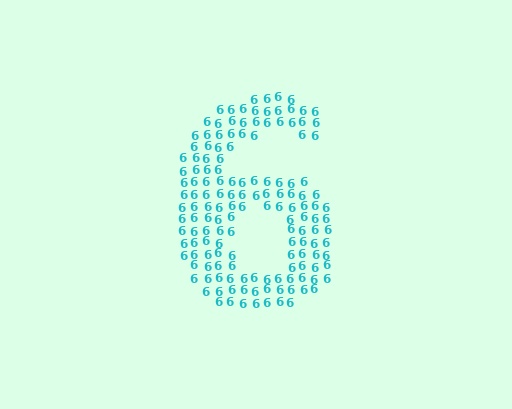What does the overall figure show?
The overall figure shows the digit 6.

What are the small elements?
The small elements are digit 6's.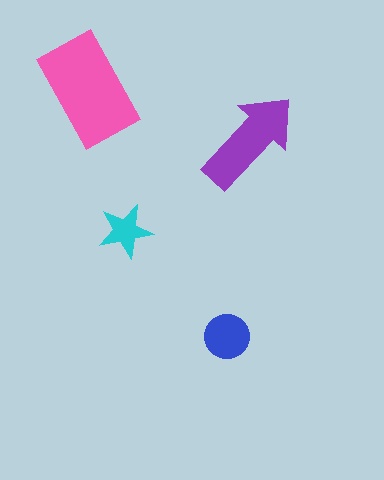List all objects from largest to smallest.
The pink rectangle, the purple arrow, the blue circle, the cyan star.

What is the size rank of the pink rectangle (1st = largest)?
1st.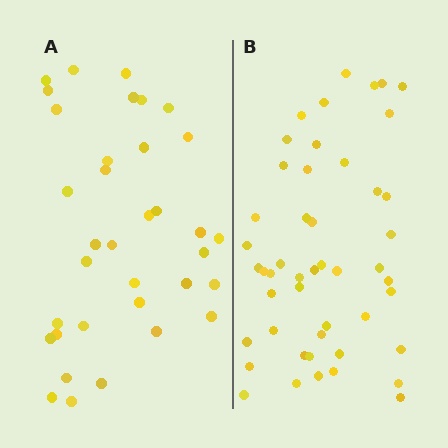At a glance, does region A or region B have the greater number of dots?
Region B (the right region) has more dots.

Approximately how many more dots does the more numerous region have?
Region B has approximately 15 more dots than region A.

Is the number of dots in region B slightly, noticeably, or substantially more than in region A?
Region B has noticeably more, but not dramatically so. The ratio is roughly 1.4 to 1.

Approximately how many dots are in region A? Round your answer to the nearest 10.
About 40 dots. (The exact count is 35, which rounds to 40.)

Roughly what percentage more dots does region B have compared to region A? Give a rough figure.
About 35% more.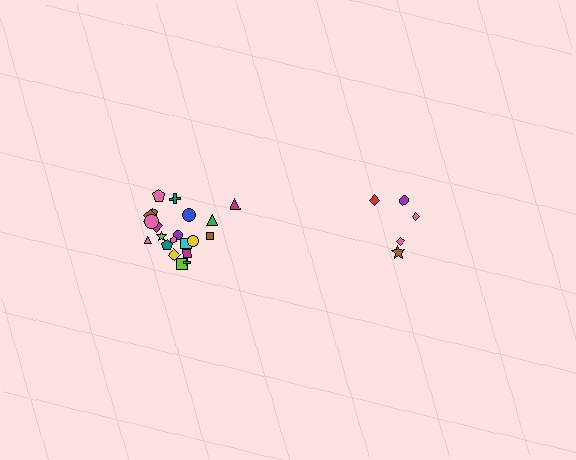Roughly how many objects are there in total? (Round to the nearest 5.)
Roughly 25 objects in total.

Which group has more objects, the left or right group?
The left group.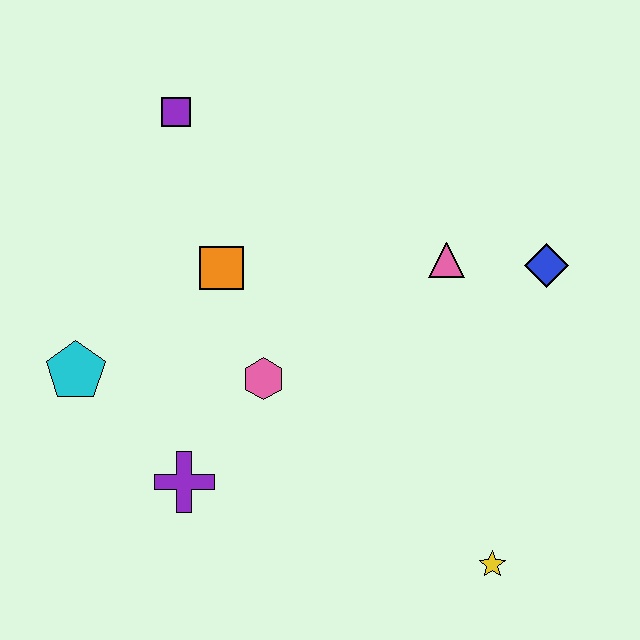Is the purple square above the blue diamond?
Yes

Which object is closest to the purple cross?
The pink hexagon is closest to the purple cross.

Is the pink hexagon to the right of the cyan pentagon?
Yes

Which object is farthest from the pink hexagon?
The blue diamond is farthest from the pink hexagon.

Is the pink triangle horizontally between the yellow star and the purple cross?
Yes